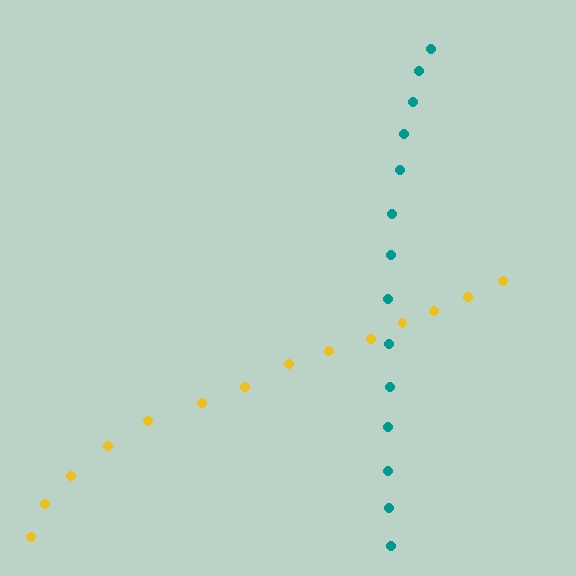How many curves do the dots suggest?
There are 2 distinct paths.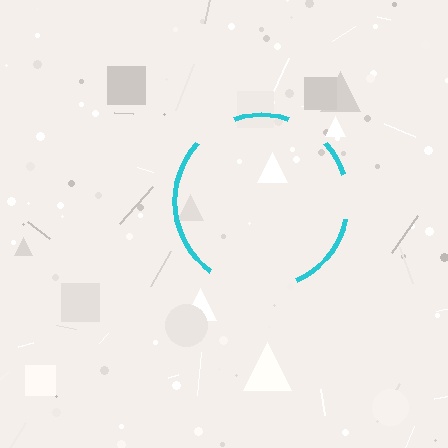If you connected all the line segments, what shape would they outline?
They would outline a circle.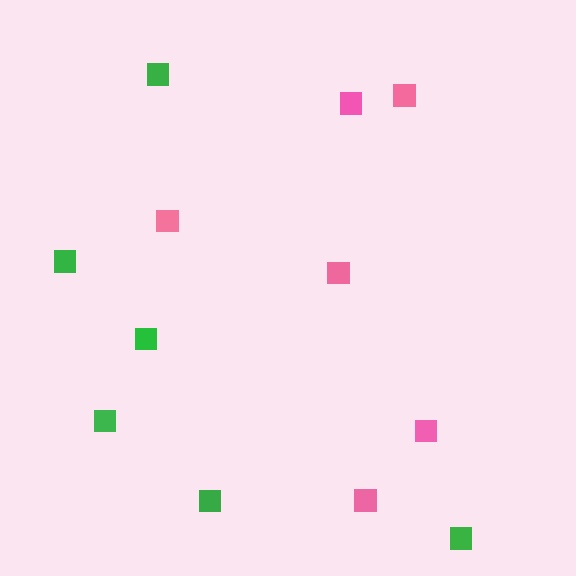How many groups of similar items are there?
There are 2 groups: one group of green squares (6) and one group of pink squares (6).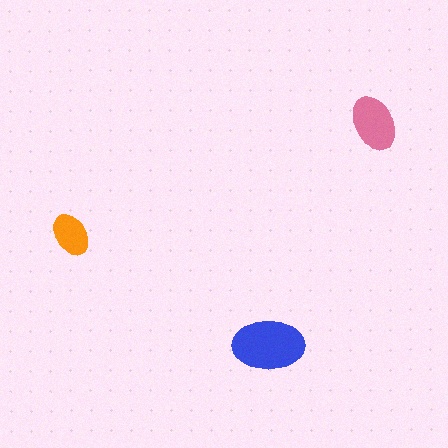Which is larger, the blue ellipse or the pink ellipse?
The blue one.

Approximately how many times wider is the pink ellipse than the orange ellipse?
About 1.5 times wider.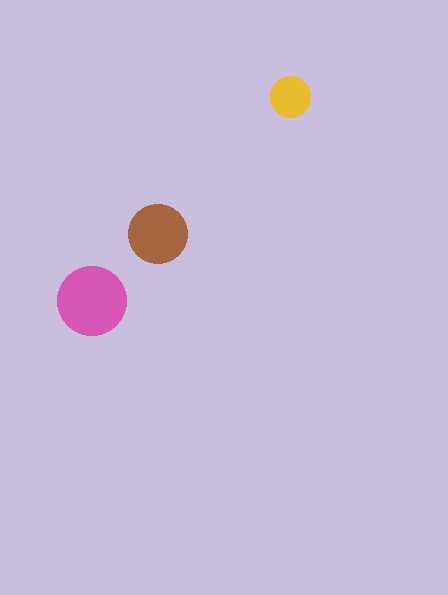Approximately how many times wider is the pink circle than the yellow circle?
About 1.5 times wider.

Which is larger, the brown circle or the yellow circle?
The brown one.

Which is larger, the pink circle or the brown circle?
The pink one.